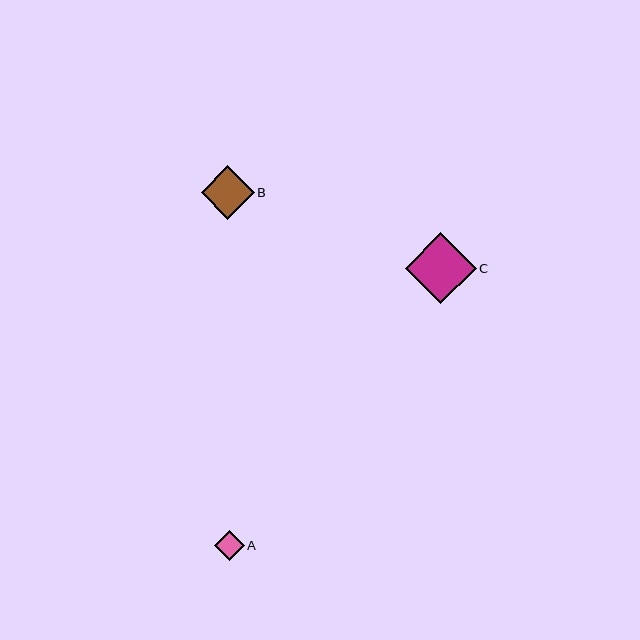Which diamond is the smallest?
Diamond A is the smallest with a size of approximately 29 pixels.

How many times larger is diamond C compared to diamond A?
Diamond C is approximately 2.4 times the size of diamond A.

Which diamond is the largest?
Diamond C is the largest with a size of approximately 71 pixels.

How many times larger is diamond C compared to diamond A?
Diamond C is approximately 2.4 times the size of diamond A.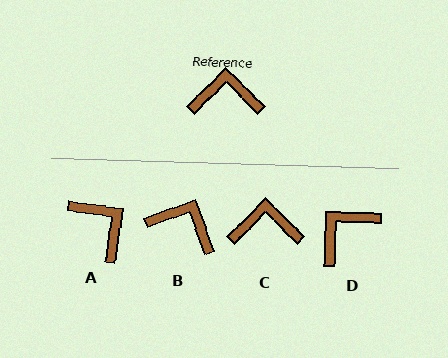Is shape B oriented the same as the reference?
No, it is off by about 25 degrees.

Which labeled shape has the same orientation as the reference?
C.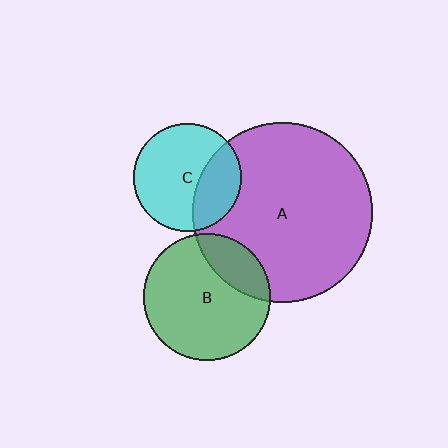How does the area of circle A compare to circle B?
Approximately 2.0 times.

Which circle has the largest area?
Circle A (purple).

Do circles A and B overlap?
Yes.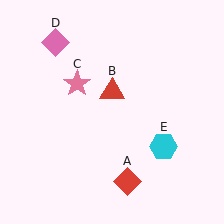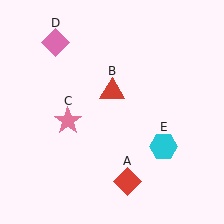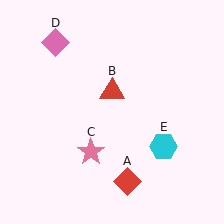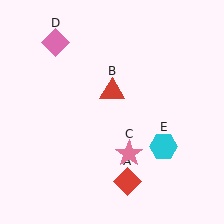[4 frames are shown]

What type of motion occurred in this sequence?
The pink star (object C) rotated counterclockwise around the center of the scene.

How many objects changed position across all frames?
1 object changed position: pink star (object C).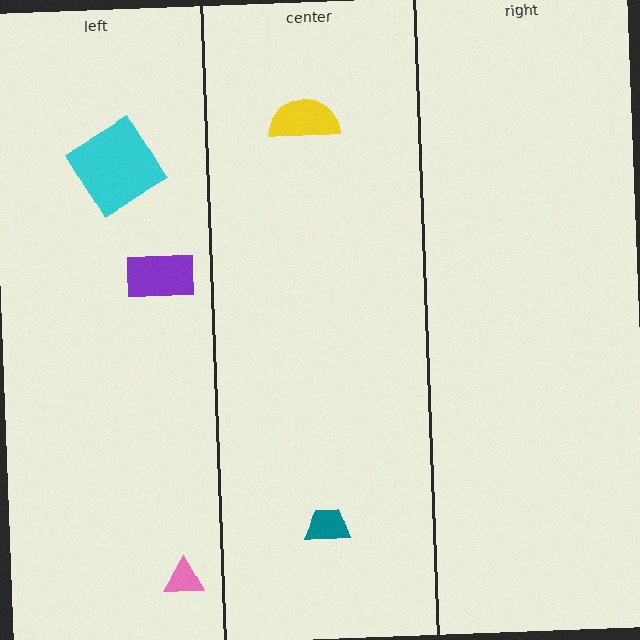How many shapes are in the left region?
3.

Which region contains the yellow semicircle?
The center region.